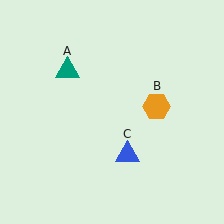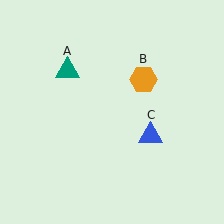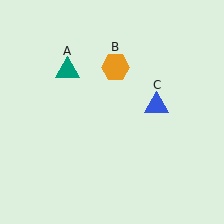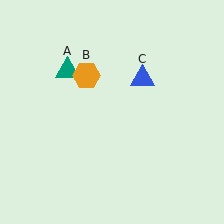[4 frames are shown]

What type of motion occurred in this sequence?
The orange hexagon (object B), blue triangle (object C) rotated counterclockwise around the center of the scene.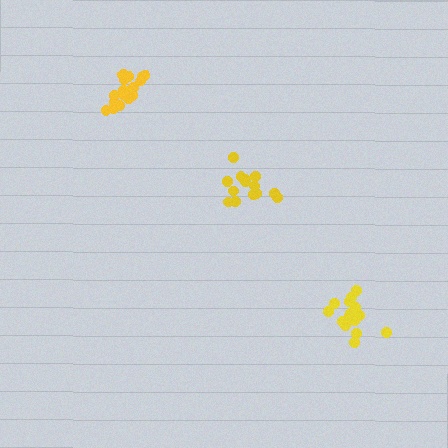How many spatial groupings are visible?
There are 3 spatial groupings.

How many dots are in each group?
Group 1: 14 dots, Group 2: 18 dots, Group 3: 17 dots (49 total).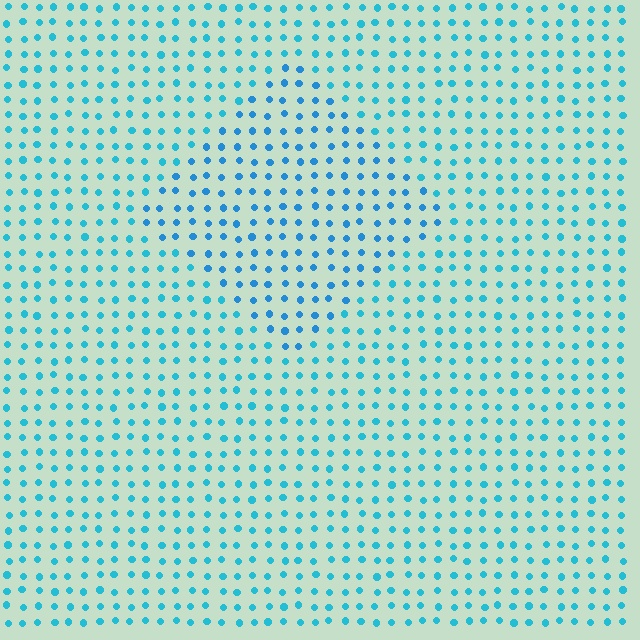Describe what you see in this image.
The image is filled with small cyan elements in a uniform arrangement. A diamond-shaped region is visible where the elements are tinted to a slightly different hue, forming a subtle color boundary.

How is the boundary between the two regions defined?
The boundary is defined purely by a slight shift in hue (about 17 degrees). Spacing, size, and orientation are identical on both sides.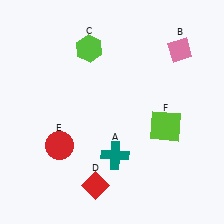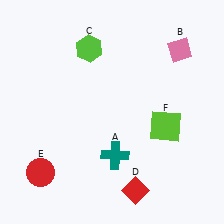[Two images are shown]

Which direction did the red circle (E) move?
The red circle (E) moved down.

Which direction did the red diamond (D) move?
The red diamond (D) moved right.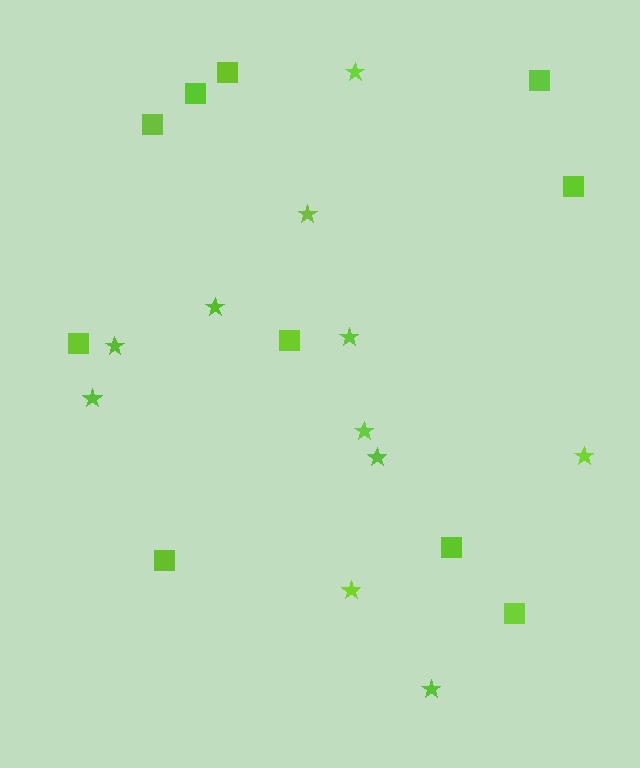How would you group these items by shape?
There are 2 groups: one group of squares (10) and one group of stars (11).